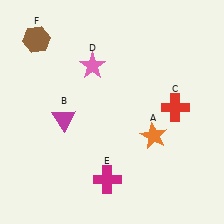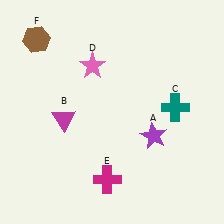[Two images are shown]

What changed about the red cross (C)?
In Image 1, C is red. In Image 2, it changed to teal.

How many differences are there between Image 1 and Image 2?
There are 2 differences between the two images.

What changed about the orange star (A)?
In Image 1, A is orange. In Image 2, it changed to purple.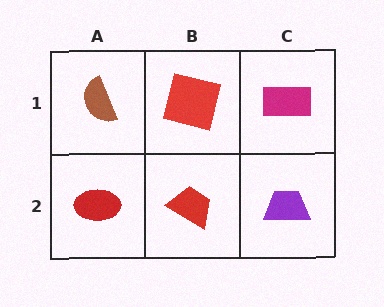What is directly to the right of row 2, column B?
A purple trapezoid.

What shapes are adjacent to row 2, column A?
A brown semicircle (row 1, column A), a red trapezoid (row 2, column B).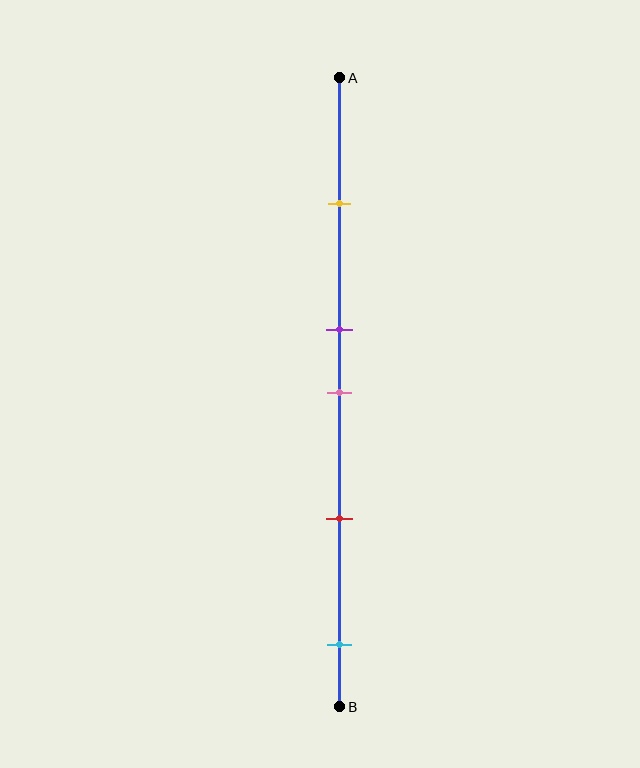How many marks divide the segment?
There are 5 marks dividing the segment.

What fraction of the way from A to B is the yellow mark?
The yellow mark is approximately 20% (0.2) of the way from A to B.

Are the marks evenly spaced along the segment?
No, the marks are not evenly spaced.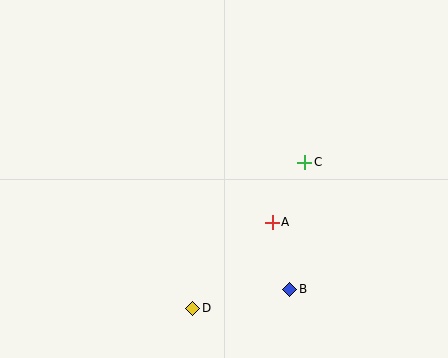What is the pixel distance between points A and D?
The distance between A and D is 117 pixels.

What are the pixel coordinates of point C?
Point C is at (305, 162).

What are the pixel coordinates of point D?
Point D is at (193, 308).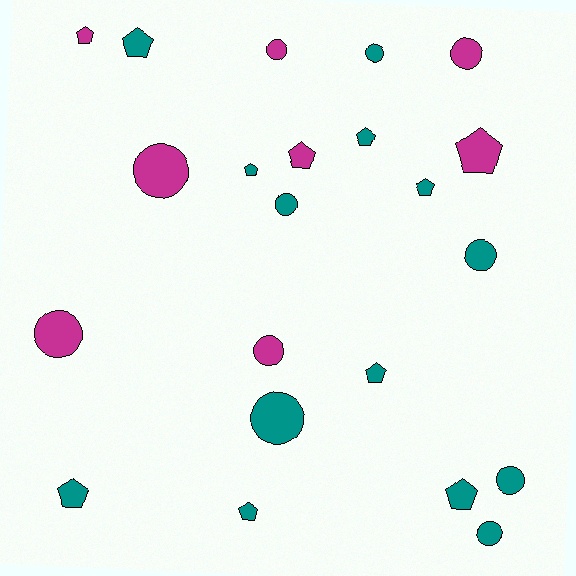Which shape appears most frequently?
Pentagon, with 11 objects.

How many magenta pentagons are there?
There are 3 magenta pentagons.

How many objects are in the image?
There are 22 objects.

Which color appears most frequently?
Teal, with 14 objects.